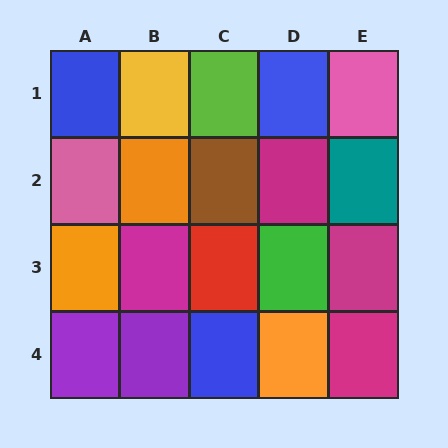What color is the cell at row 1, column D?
Blue.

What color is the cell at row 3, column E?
Magenta.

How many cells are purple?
2 cells are purple.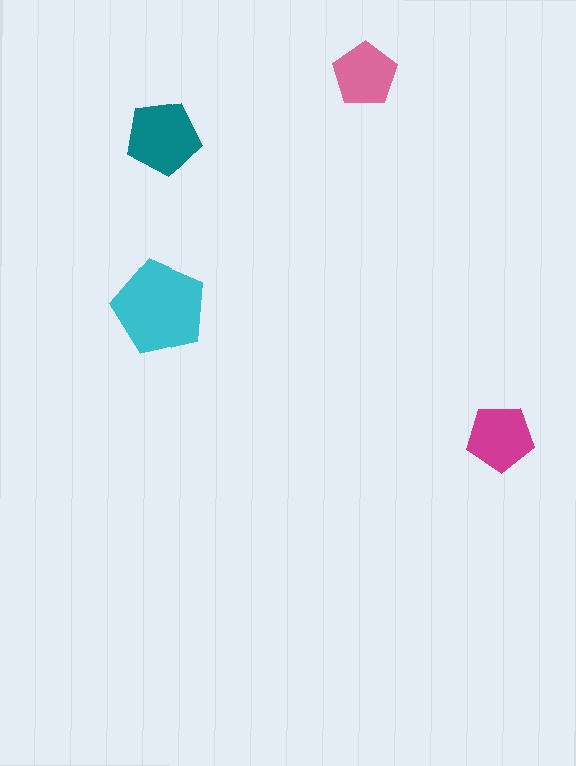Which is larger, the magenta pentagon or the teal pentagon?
The teal one.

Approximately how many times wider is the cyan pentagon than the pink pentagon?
About 1.5 times wider.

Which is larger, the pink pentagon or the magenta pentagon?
The magenta one.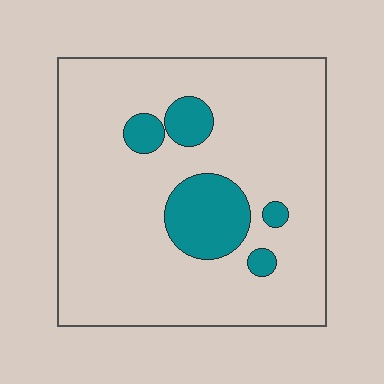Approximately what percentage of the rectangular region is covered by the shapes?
Approximately 15%.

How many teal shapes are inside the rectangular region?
5.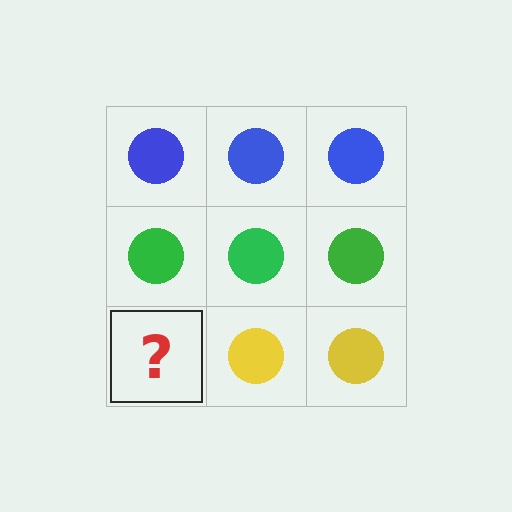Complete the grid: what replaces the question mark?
The question mark should be replaced with a yellow circle.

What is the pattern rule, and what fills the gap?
The rule is that each row has a consistent color. The gap should be filled with a yellow circle.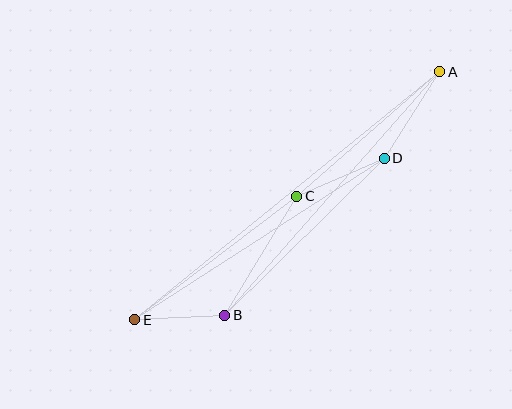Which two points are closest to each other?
Points B and E are closest to each other.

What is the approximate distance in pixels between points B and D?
The distance between B and D is approximately 224 pixels.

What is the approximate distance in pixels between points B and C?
The distance between B and C is approximately 139 pixels.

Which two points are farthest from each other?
Points A and E are farthest from each other.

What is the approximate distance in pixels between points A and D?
The distance between A and D is approximately 103 pixels.